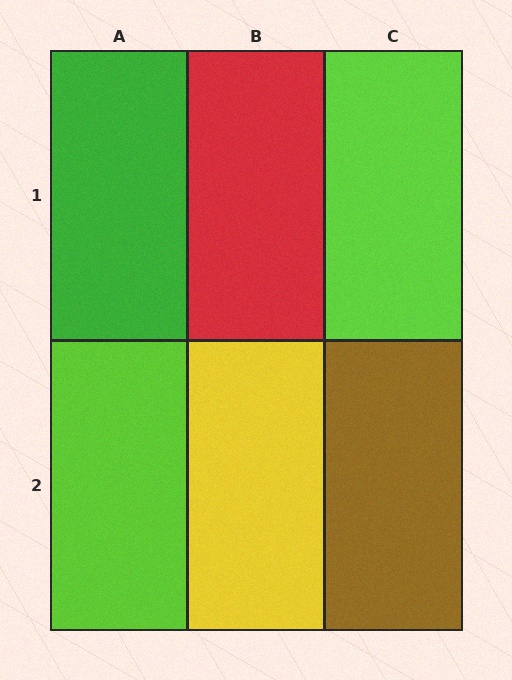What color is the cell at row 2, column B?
Yellow.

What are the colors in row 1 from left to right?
Green, red, lime.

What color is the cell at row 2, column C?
Brown.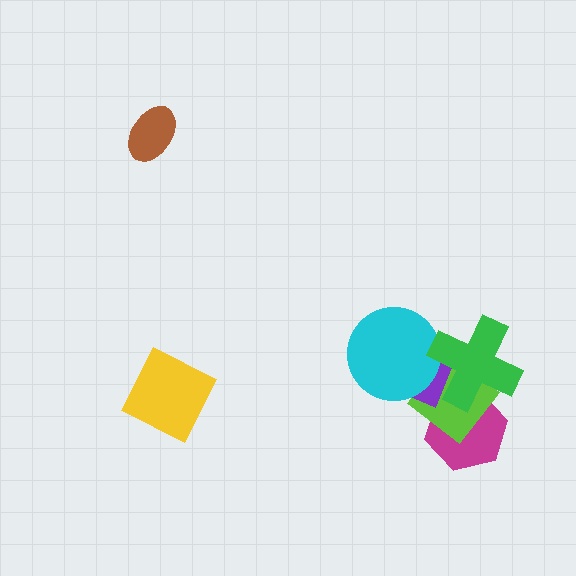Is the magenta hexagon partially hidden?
Yes, it is partially covered by another shape.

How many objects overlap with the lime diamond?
4 objects overlap with the lime diamond.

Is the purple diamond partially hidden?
Yes, it is partially covered by another shape.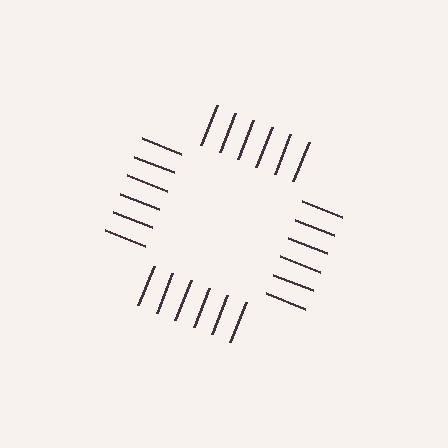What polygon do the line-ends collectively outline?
An illusory square — the line segments terminate on its edges but no continuous stroke is drawn.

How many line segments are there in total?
24 — 6 along each of the 4 edges.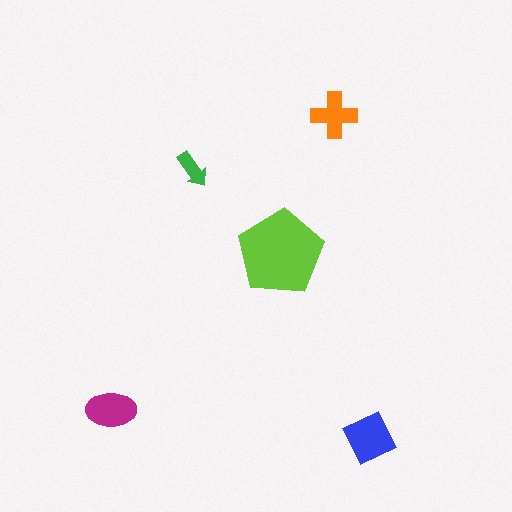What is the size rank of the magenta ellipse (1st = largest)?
3rd.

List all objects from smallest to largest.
The green arrow, the orange cross, the magenta ellipse, the blue diamond, the lime pentagon.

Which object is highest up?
The orange cross is topmost.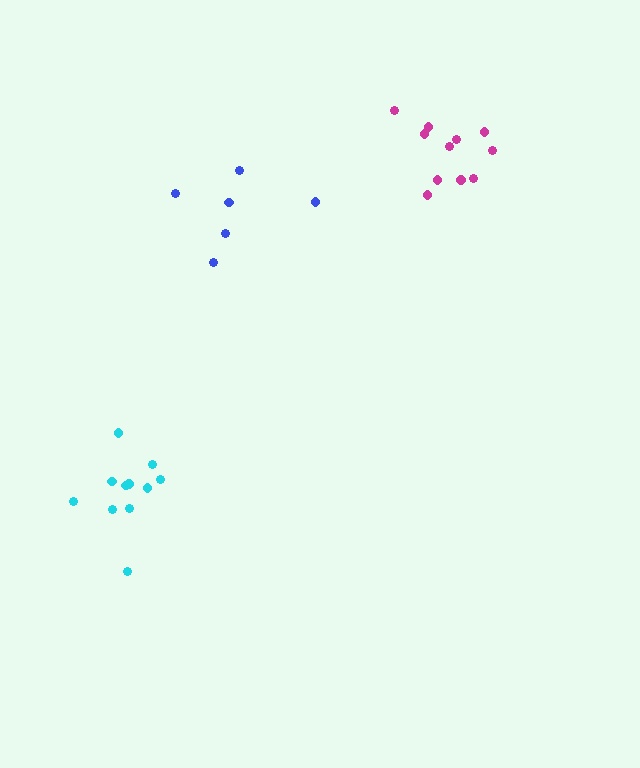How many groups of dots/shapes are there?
There are 3 groups.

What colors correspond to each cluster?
The clusters are colored: magenta, blue, cyan.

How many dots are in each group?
Group 1: 11 dots, Group 2: 6 dots, Group 3: 11 dots (28 total).